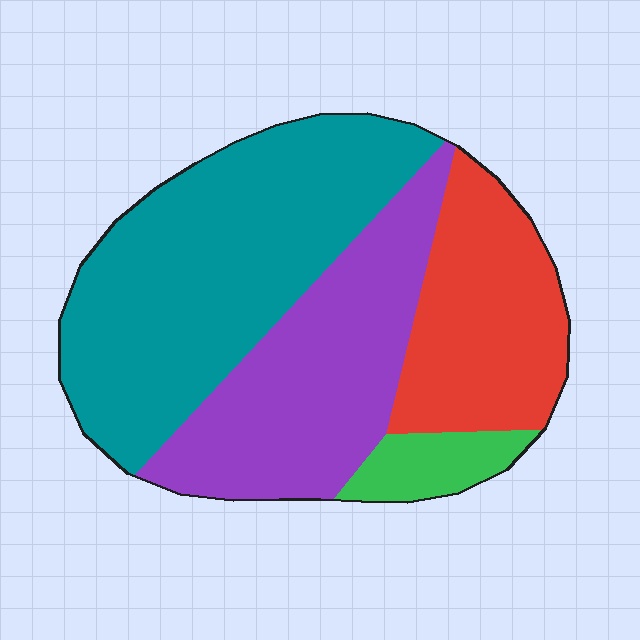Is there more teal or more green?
Teal.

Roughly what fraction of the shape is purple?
Purple covers 29% of the shape.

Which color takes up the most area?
Teal, at roughly 45%.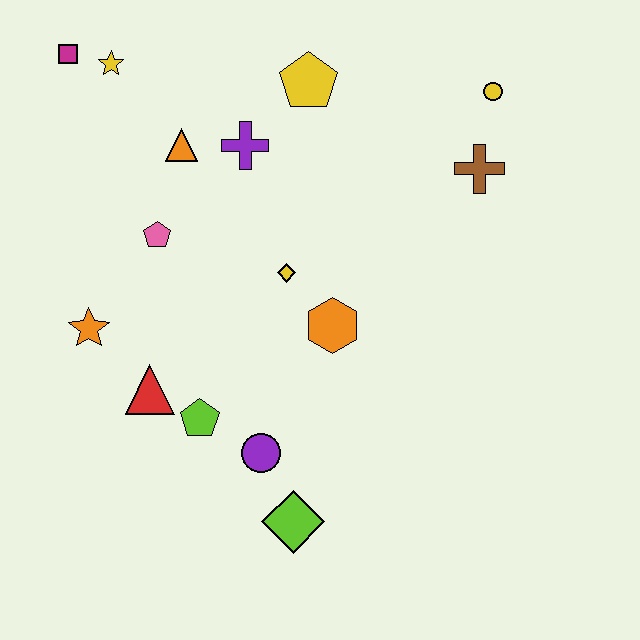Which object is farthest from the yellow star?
The lime diamond is farthest from the yellow star.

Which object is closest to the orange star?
The red triangle is closest to the orange star.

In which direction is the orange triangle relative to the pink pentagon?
The orange triangle is above the pink pentagon.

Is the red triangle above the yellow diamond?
No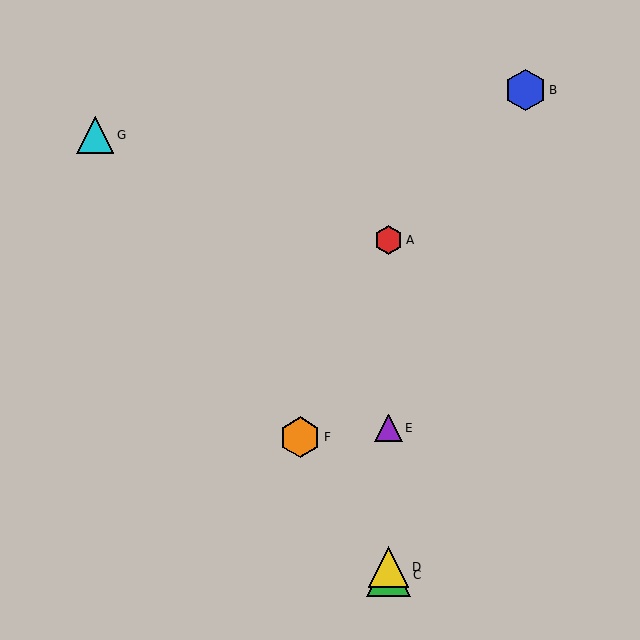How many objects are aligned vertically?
4 objects (A, C, D, E) are aligned vertically.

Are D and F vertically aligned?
No, D is at x≈388 and F is at x≈300.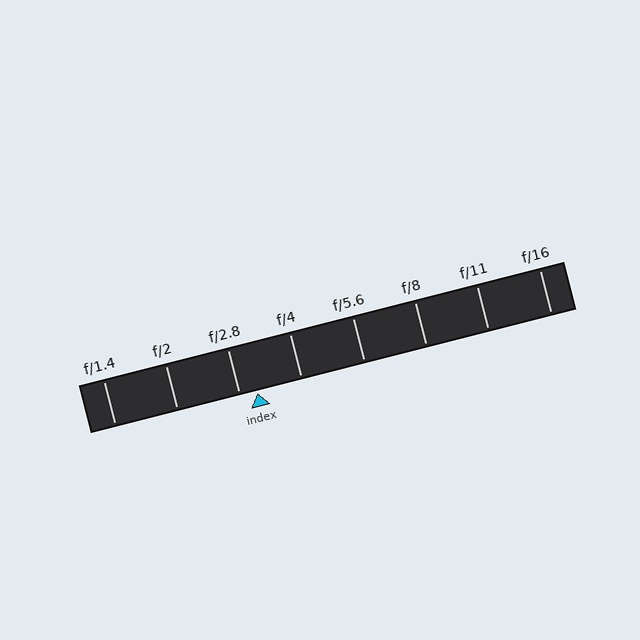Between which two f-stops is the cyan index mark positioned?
The index mark is between f/2.8 and f/4.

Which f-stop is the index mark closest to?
The index mark is closest to f/2.8.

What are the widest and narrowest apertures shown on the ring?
The widest aperture shown is f/1.4 and the narrowest is f/16.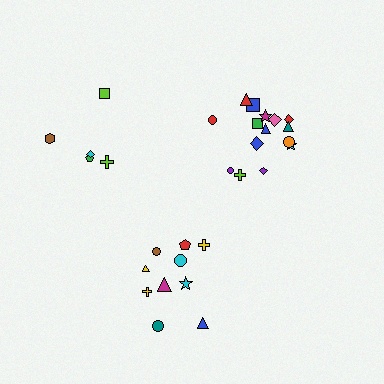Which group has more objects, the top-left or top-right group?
The top-right group.